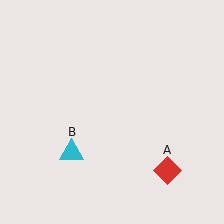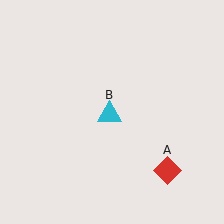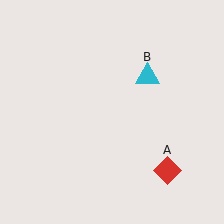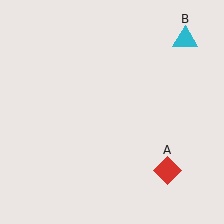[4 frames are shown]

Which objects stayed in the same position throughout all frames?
Red diamond (object A) remained stationary.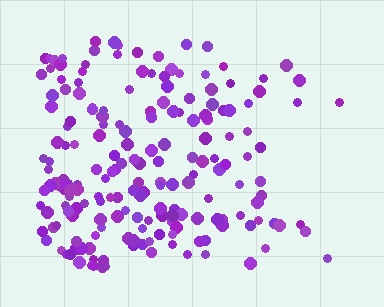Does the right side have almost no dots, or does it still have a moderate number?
Still a moderate number, just noticeably fewer than the left.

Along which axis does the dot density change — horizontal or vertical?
Horizontal.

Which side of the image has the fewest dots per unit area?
The right.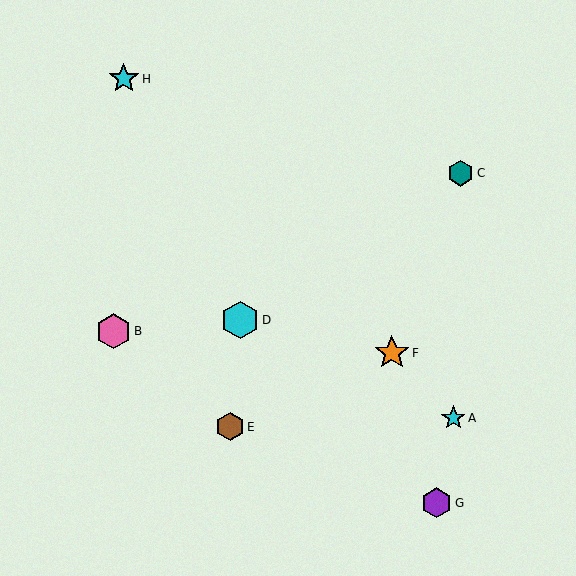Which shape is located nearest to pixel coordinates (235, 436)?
The brown hexagon (labeled E) at (230, 427) is nearest to that location.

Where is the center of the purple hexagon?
The center of the purple hexagon is at (437, 503).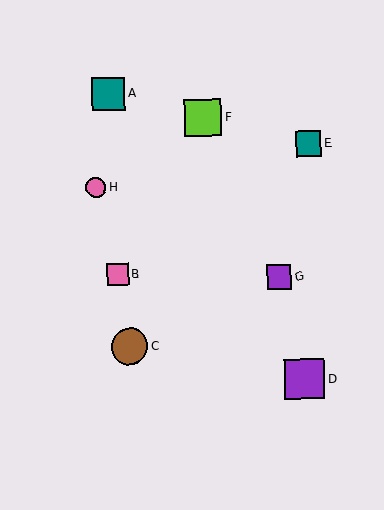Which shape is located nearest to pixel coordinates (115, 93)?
The teal square (labeled A) at (108, 94) is nearest to that location.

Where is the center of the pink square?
The center of the pink square is at (118, 274).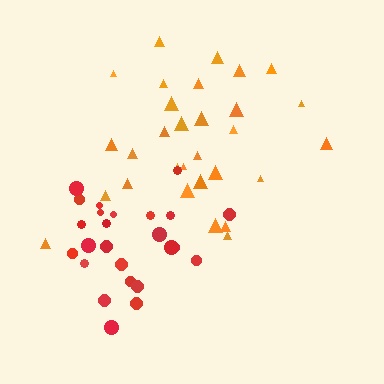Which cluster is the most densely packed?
Red.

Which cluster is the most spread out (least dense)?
Orange.